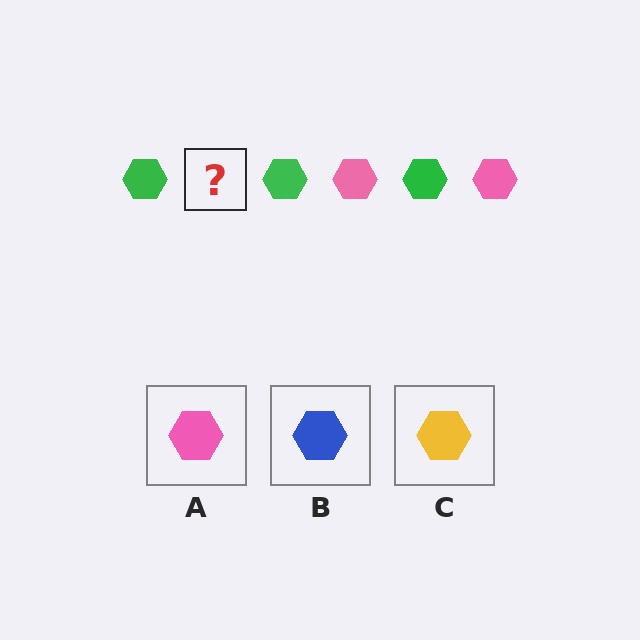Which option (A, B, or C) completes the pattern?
A.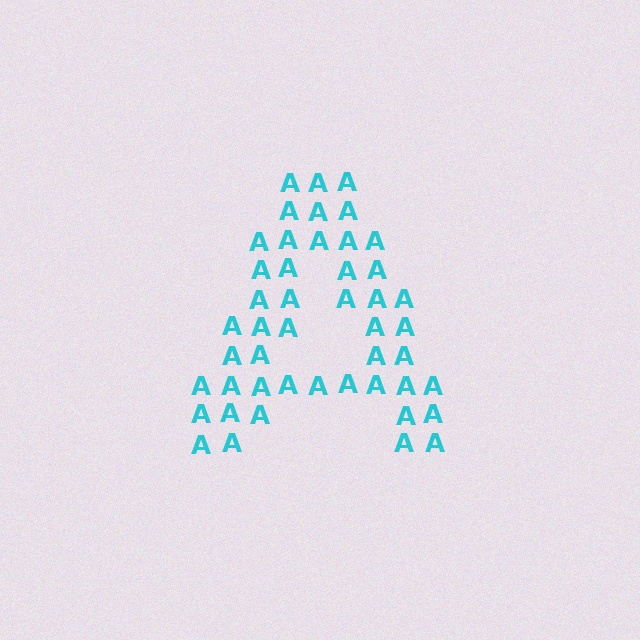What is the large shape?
The large shape is the letter A.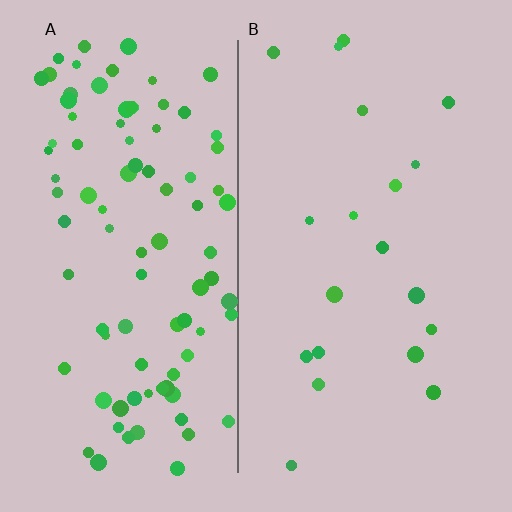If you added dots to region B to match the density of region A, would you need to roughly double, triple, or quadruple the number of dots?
Approximately quadruple.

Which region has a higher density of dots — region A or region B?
A (the left).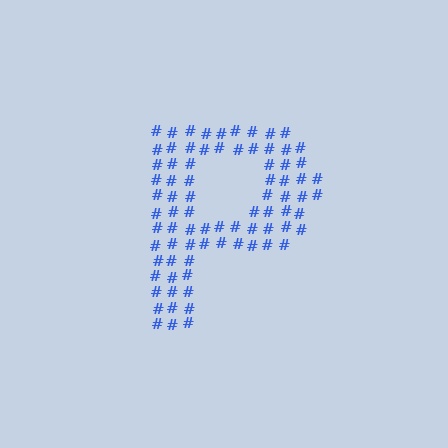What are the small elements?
The small elements are hash symbols.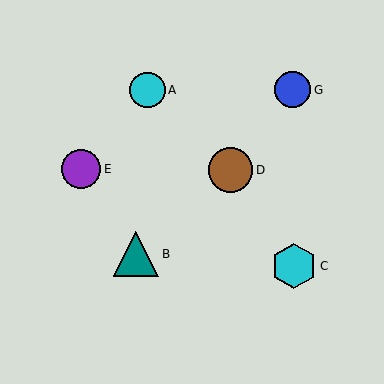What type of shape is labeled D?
Shape D is a brown circle.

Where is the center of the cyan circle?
The center of the cyan circle is at (147, 90).